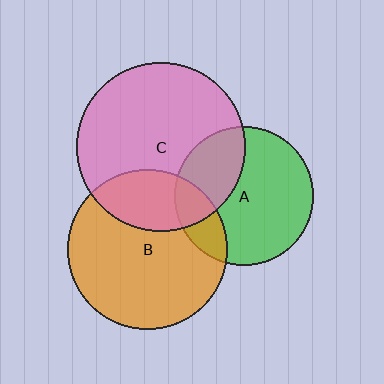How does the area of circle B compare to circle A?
Approximately 1.3 times.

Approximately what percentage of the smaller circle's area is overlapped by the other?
Approximately 30%.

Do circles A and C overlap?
Yes.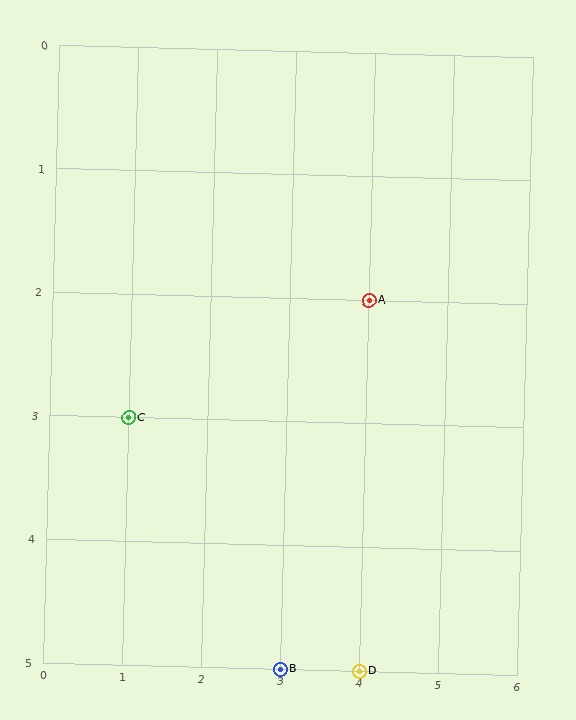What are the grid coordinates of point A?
Point A is at grid coordinates (4, 2).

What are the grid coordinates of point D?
Point D is at grid coordinates (4, 5).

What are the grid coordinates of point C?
Point C is at grid coordinates (1, 3).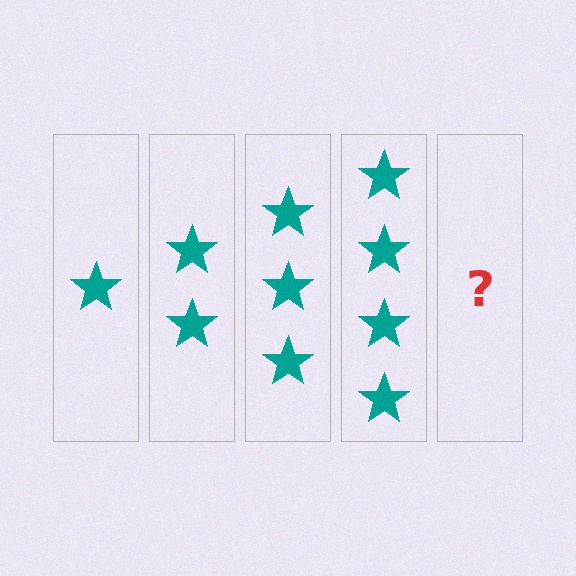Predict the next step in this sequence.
The next step is 5 stars.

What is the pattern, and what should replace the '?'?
The pattern is that each step adds one more star. The '?' should be 5 stars.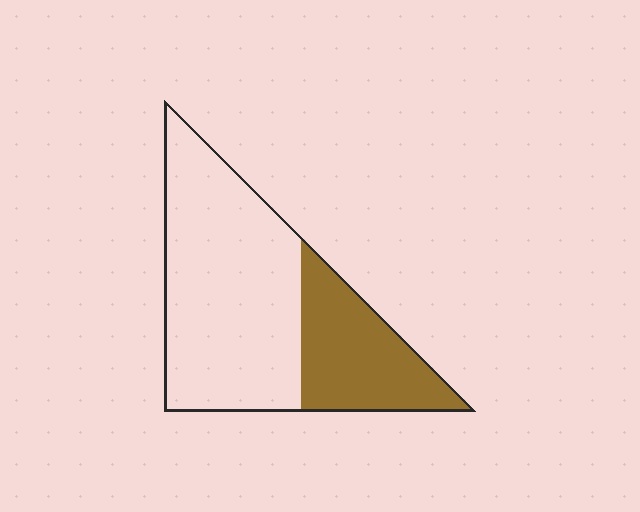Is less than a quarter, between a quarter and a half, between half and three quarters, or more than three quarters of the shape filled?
Between a quarter and a half.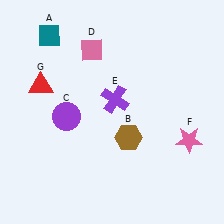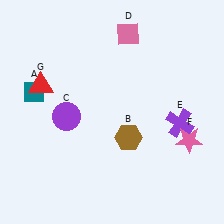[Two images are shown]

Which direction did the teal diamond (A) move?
The teal diamond (A) moved down.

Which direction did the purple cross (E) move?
The purple cross (E) moved right.